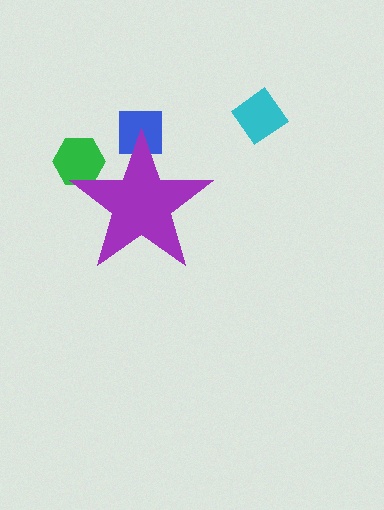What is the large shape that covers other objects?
A purple star.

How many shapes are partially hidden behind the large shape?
2 shapes are partially hidden.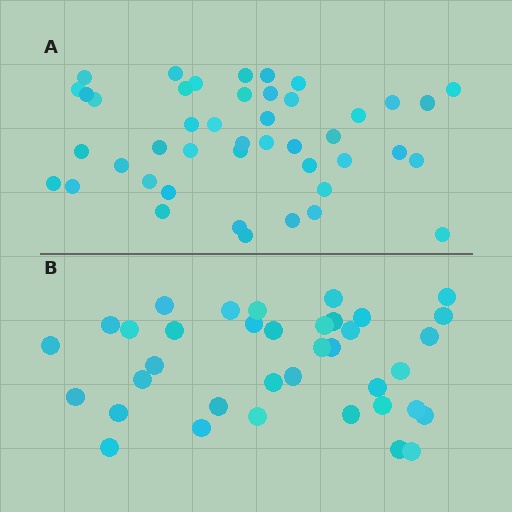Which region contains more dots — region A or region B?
Region A (the top region) has more dots.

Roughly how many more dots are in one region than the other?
Region A has roughly 8 or so more dots than region B.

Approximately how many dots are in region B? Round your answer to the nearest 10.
About 40 dots. (The exact count is 37, which rounds to 40.)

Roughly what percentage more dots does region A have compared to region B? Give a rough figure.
About 20% more.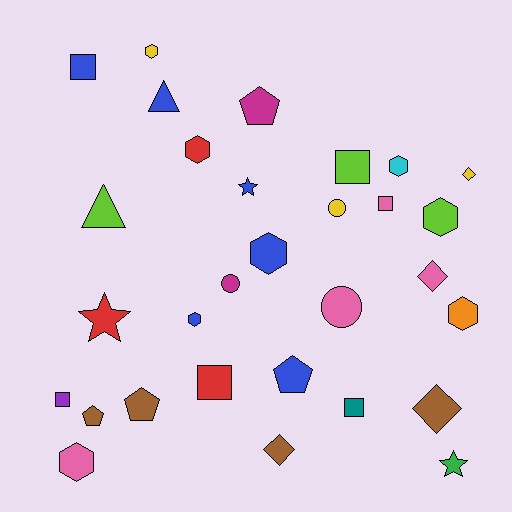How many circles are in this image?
There are 3 circles.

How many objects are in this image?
There are 30 objects.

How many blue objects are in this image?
There are 6 blue objects.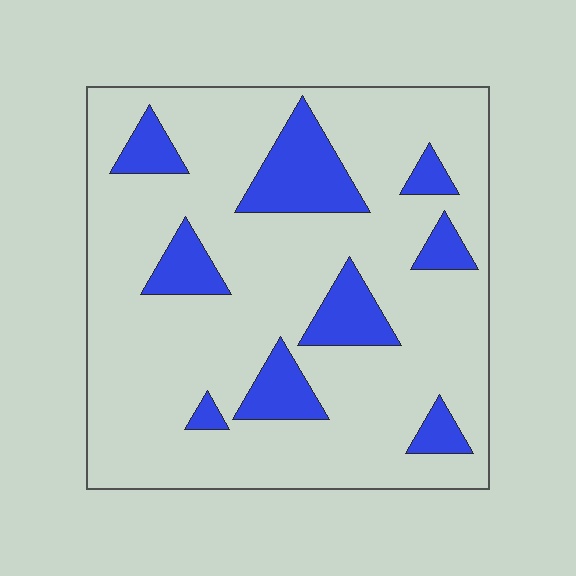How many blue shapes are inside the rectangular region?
9.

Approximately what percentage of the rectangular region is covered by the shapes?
Approximately 20%.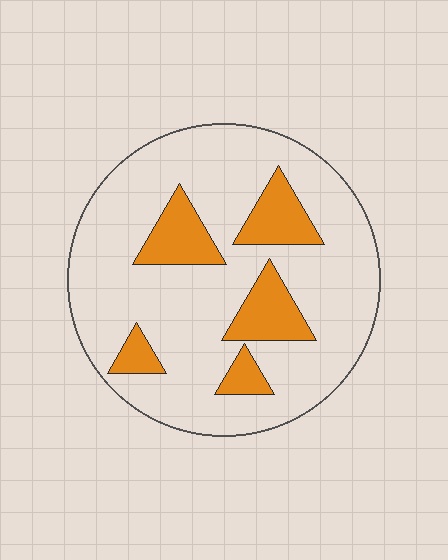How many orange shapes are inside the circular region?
5.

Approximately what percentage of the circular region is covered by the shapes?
Approximately 20%.